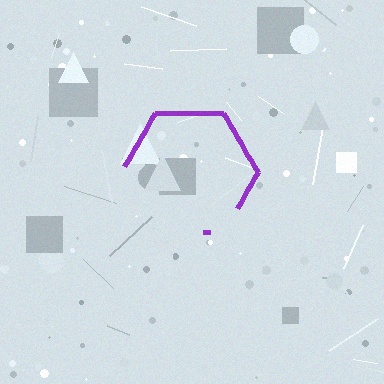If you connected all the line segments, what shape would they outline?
They would outline a hexagon.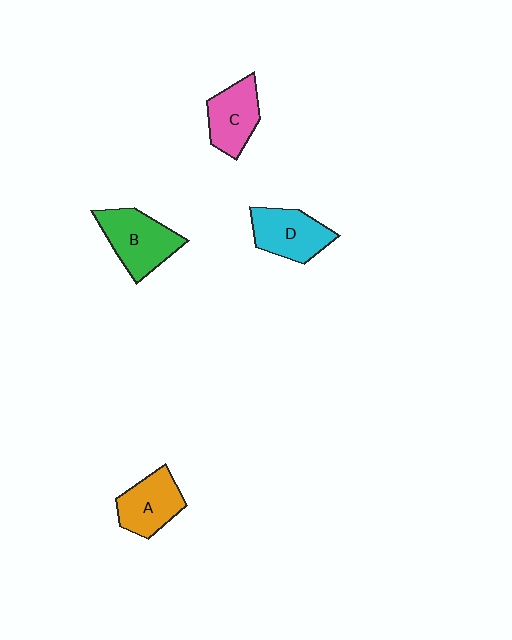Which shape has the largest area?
Shape B (green).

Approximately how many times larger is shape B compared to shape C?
Approximately 1.2 times.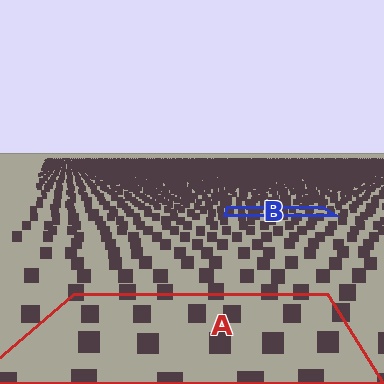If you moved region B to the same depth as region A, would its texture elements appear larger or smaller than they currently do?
They would appear larger. At a closer depth, the same texture elements are projected at a bigger on-screen size.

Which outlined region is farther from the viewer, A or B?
Region B is farther from the viewer — the texture elements inside it appear smaller and more densely packed.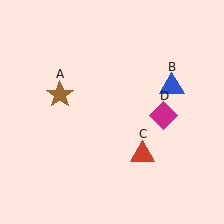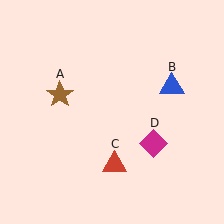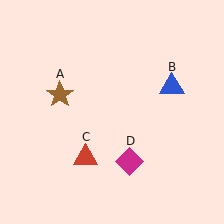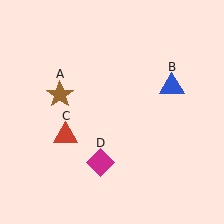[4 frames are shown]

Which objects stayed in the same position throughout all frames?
Brown star (object A) and blue triangle (object B) remained stationary.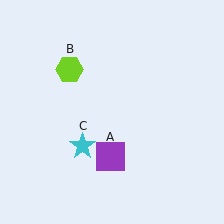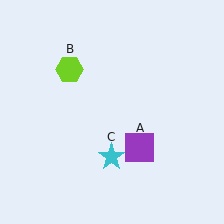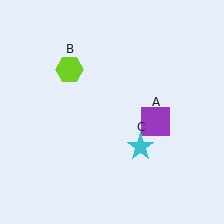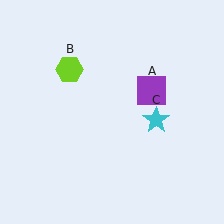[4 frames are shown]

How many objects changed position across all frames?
2 objects changed position: purple square (object A), cyan star (object C).